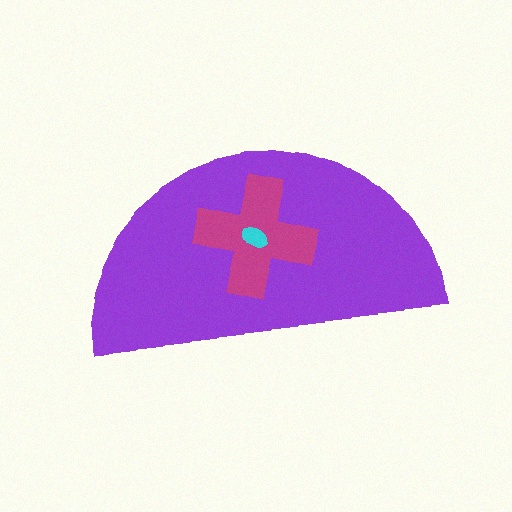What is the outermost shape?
The purple semicircle.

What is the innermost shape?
The cyan ellipse.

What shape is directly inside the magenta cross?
The cyan ellipse.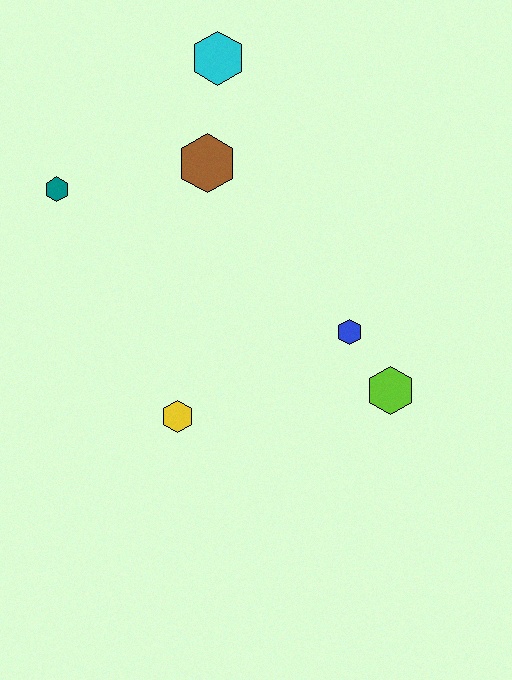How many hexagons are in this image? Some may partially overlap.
There are 6 hexagons.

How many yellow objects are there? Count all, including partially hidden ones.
There is 1 yellow object.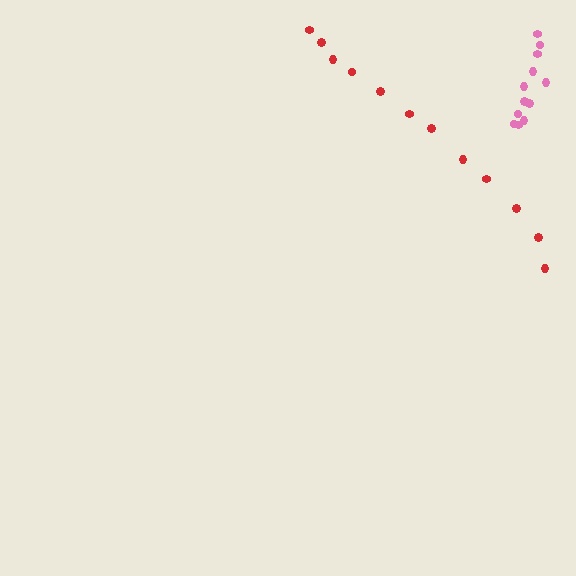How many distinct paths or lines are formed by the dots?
There are 2 distinct paths.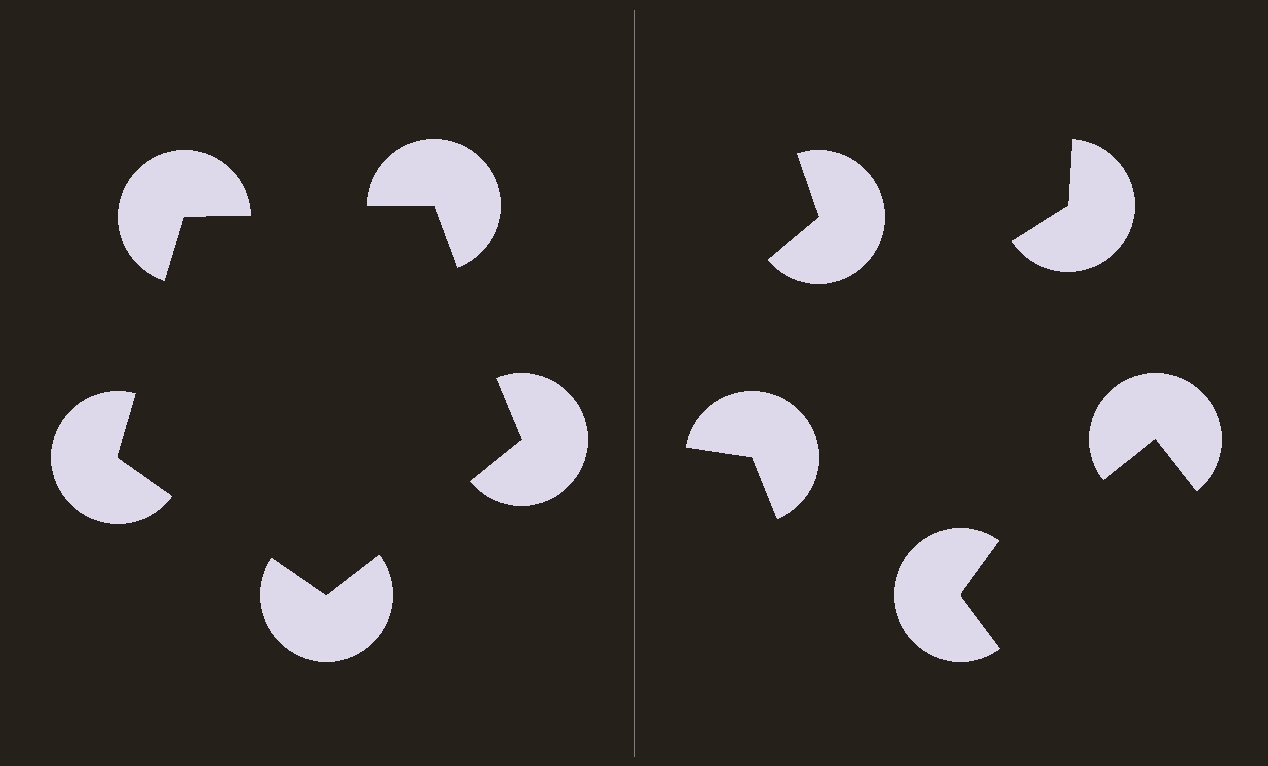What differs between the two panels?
The pac-man discs are positioned identically on both sides; only the wedge orientations differ. On the left they align to a pentagon; on the right they are misaligned.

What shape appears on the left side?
An illusory pentagon.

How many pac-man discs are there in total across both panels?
10 — 5 on each side.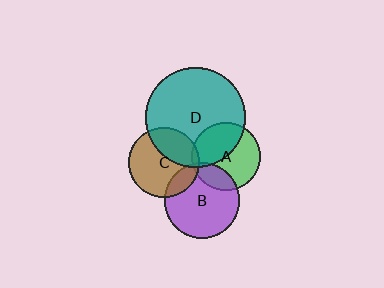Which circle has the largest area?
Circle D (teal).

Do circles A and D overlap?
Yes.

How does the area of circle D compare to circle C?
Approximately 2.0 times.